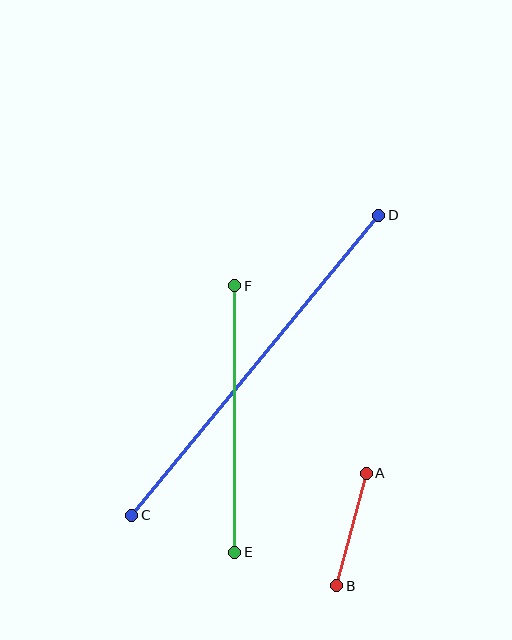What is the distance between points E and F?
The distance is approximately 267 pixels.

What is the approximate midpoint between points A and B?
The midpoint is at approximately (351, 529) pixels.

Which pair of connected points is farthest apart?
Points C and D are farthest apart.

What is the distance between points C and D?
The distance is approximately 389 pixels.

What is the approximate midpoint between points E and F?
The midpoint is at approximately (235, 419) pixels.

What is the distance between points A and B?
The distance is approximately 116 pixels.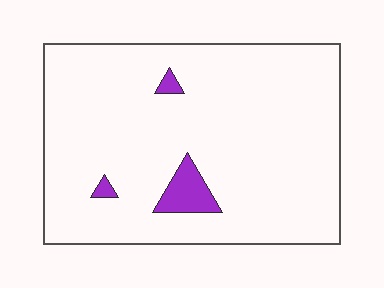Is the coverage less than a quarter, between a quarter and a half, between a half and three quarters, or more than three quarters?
Less than a quarter.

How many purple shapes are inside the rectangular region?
3.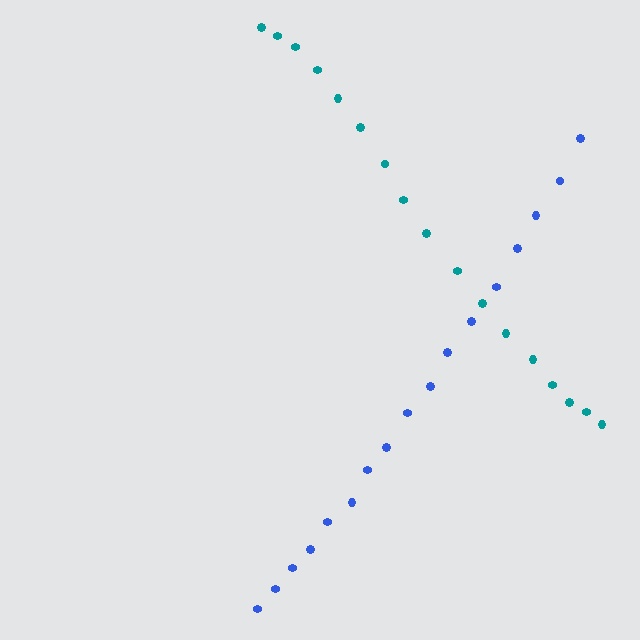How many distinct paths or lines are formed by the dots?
There are 2 distinct paths.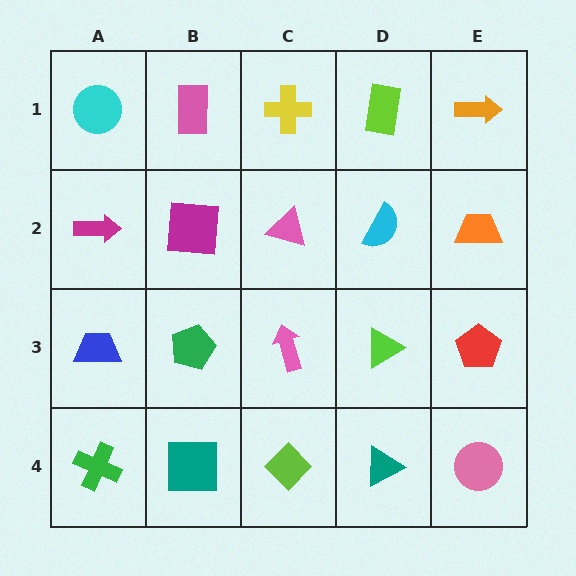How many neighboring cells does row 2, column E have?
3.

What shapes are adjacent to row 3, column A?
A magenta arrow (row 2, column A), a green cross (row 4, column A), a green pentagon (row 3, column B).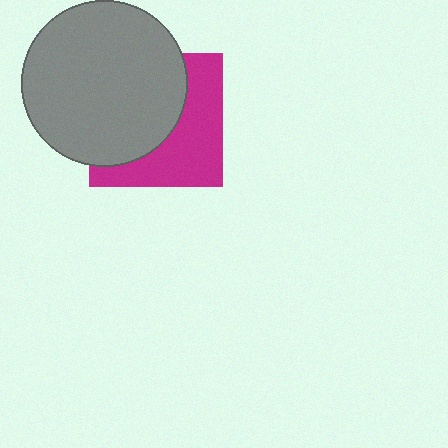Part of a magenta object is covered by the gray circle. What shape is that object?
It is a square.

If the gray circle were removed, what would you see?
You would see the complete magenta square.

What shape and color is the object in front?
The object in front is a gray circle.